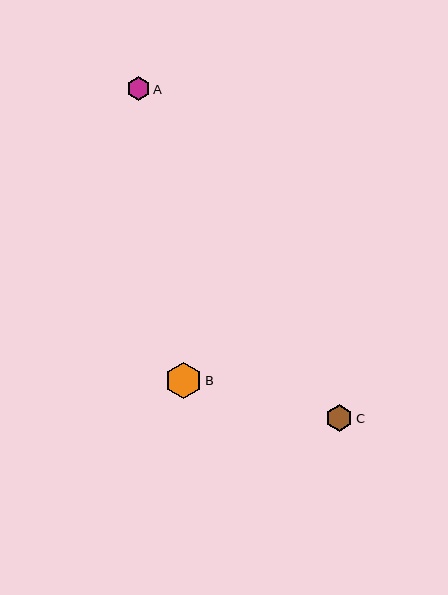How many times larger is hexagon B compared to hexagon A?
Hexagon B is approximately 1.5 times the size of hexagon A.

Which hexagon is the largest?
Hexagon B is the largest with a size of approximately 36 pixels.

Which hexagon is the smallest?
Hexagon A is the smallest with a size of approximately 24 pixels.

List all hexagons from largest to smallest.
From largest to smallest: B, C, A.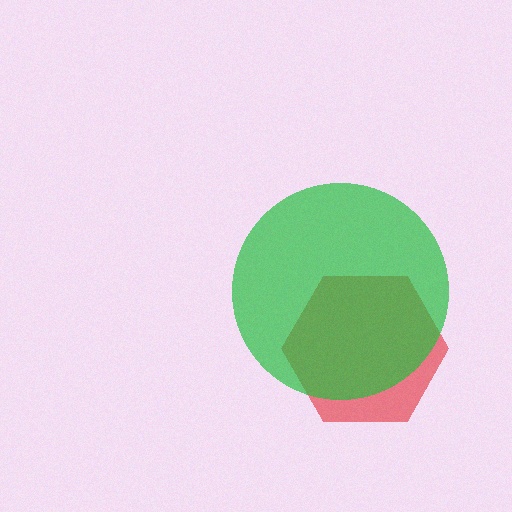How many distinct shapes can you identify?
There are 2 distinct shapes: a red hexagon, a green circle.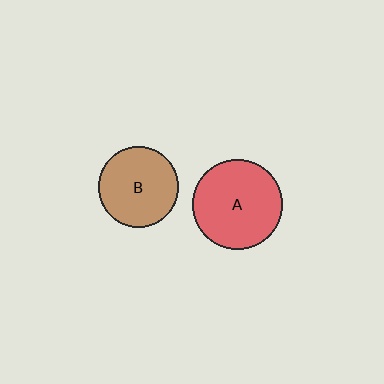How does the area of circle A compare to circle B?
Approximately 1.3 times.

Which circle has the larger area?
Circle A (red).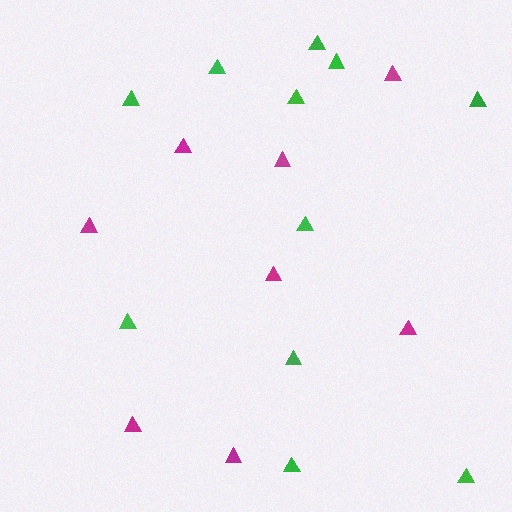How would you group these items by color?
There are 2 groups: one group of magenta triangles (8) and one group of green triangles (11).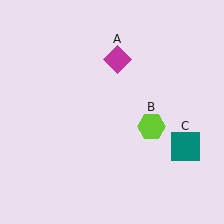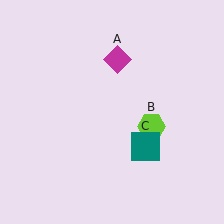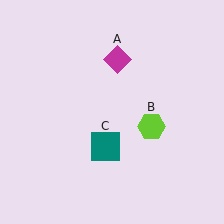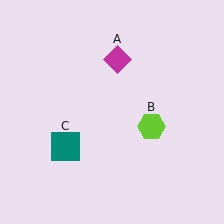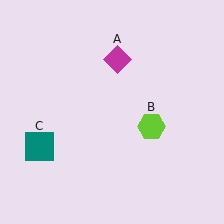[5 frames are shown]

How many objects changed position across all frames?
1 object changed position: teal square (object C).